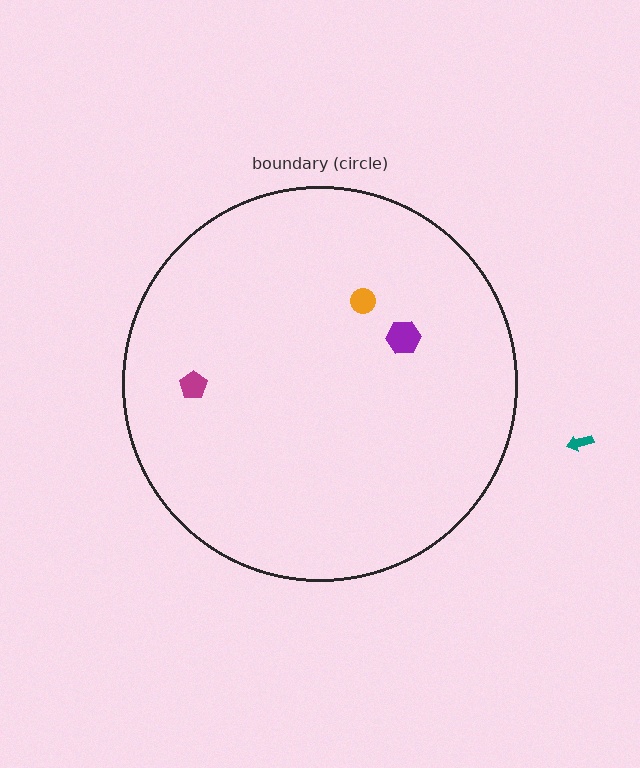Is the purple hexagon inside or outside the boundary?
Inside.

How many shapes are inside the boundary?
3 inside, 1 outside.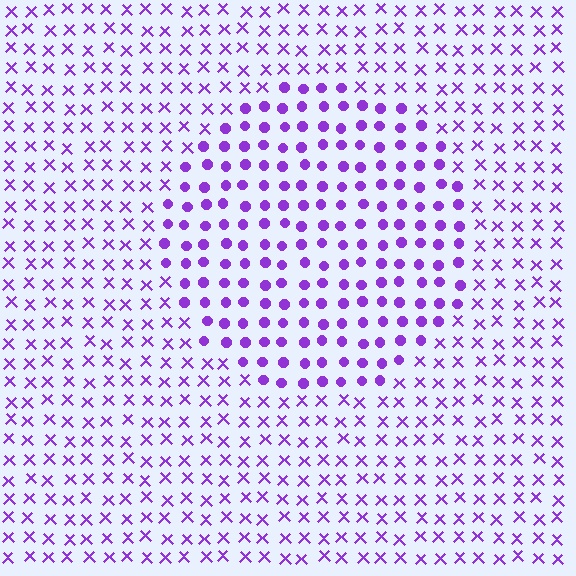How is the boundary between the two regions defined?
The boundary is defined by a change in element shape: circles inside vs. X marks outside. All elements share the same color and spacing.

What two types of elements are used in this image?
The image uses circles inside the circle region and X marks outside it.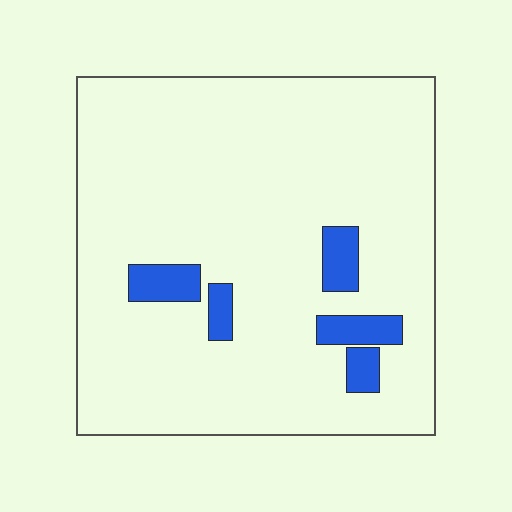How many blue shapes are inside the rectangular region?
5.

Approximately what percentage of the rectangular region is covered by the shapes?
Approximately 10%.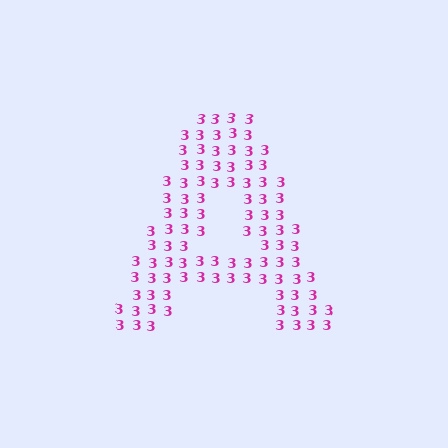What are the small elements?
The small elements are digit 3's.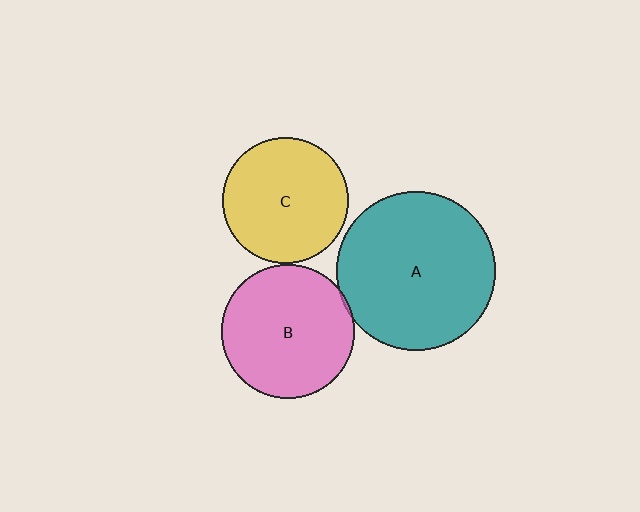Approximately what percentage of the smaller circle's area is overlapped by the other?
Approximately 5%.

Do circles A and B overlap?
Yes.